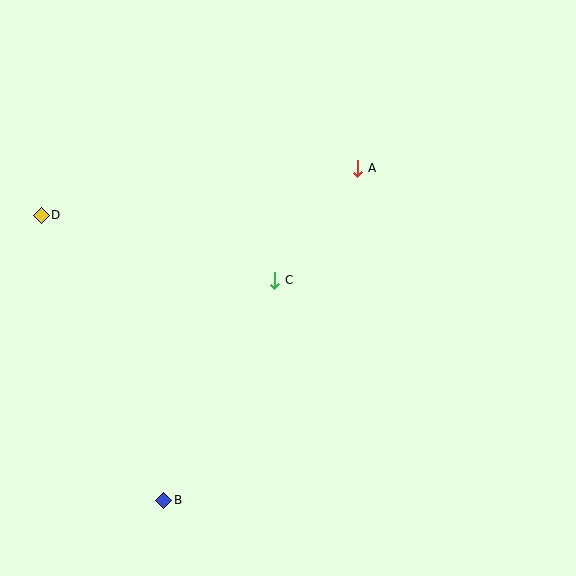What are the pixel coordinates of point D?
Point D is at (41, 215).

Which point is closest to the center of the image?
Point C at (275, 280) is closest to the center.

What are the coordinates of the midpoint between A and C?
The midpoint between A and C is at (316, 224).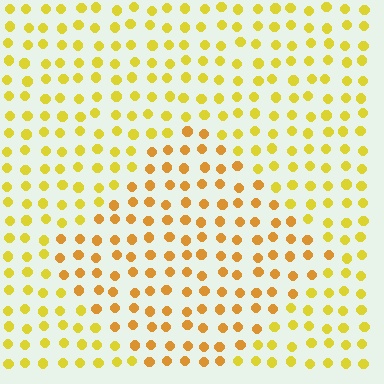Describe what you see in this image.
The image is filled with small yellow elements in a uniform arrangement. A diamond-shaped region is visible where the elements are tinted to a slightly different hue, forming a subtle color boundary.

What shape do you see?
I see a diamond.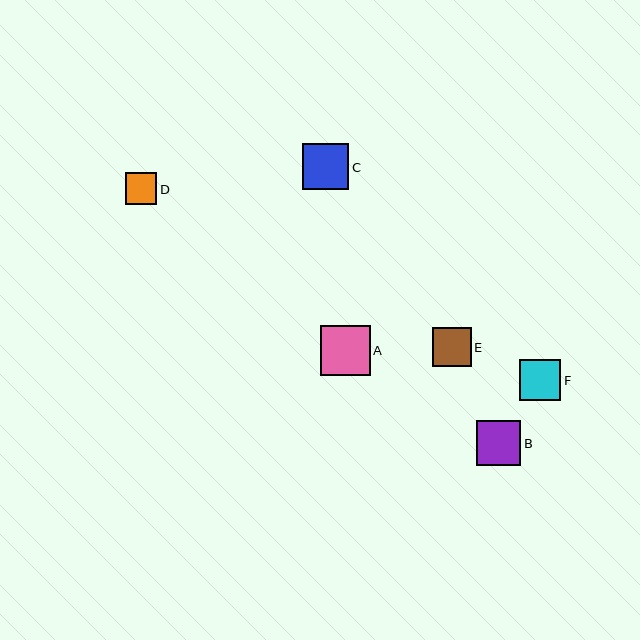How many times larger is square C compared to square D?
Square C is approximately 1.5 times the size of square D.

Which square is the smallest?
Square D is the smallest with a size of approximately 32 pixels.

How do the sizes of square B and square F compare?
Square B and square F are approximately the same size.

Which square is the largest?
Square A is the largest with a size of approximately 50 pixels.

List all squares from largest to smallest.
From largest to smallest: A, C, B, F, E, D.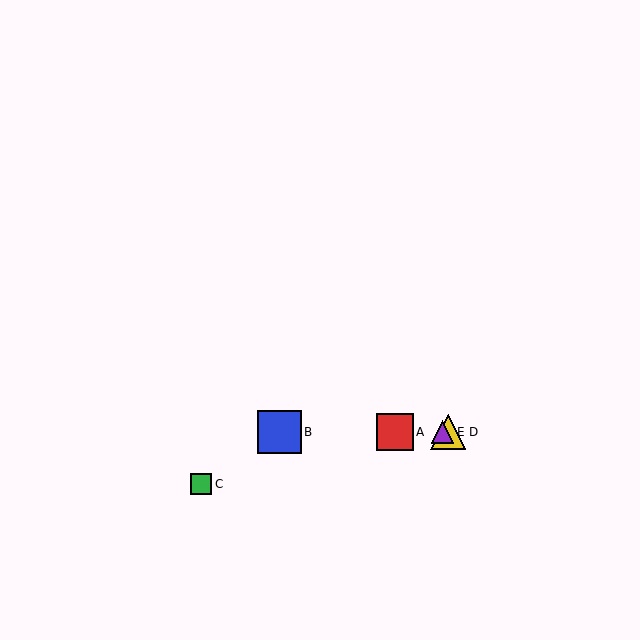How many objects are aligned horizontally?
4 objects (A, B, D, E) are aligned horizontally.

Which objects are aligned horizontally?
Objects A, B, D, E are aligned horizontally.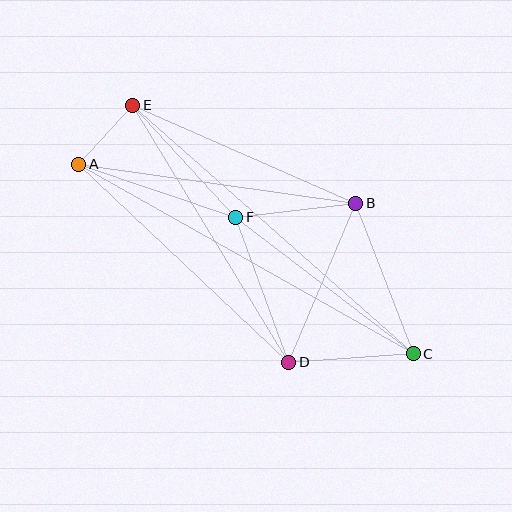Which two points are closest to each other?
Points A and E are closest to each other.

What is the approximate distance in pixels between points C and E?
The distance between C and E is approximately 375 pixels.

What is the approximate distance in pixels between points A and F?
The distance between A and F is approximately 166 pixels.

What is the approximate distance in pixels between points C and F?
The distance between C and F is approximately 224 pixels.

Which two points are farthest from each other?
Points A and C are farthest from each other.